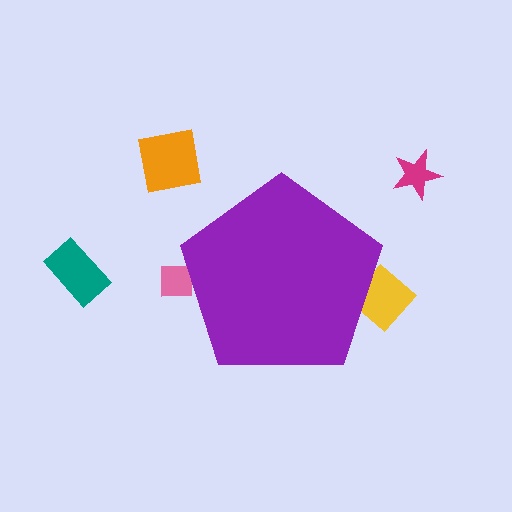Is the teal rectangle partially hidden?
No, the teal rectangle is fully visible.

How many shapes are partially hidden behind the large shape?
2 shapes are partially hidden.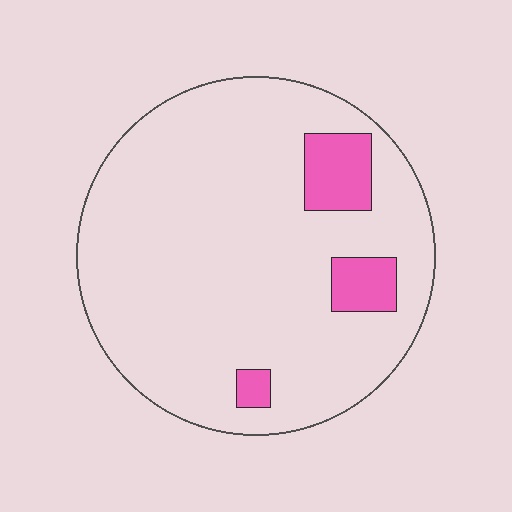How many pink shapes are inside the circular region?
3.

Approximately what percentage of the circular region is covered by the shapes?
Approximately 10%.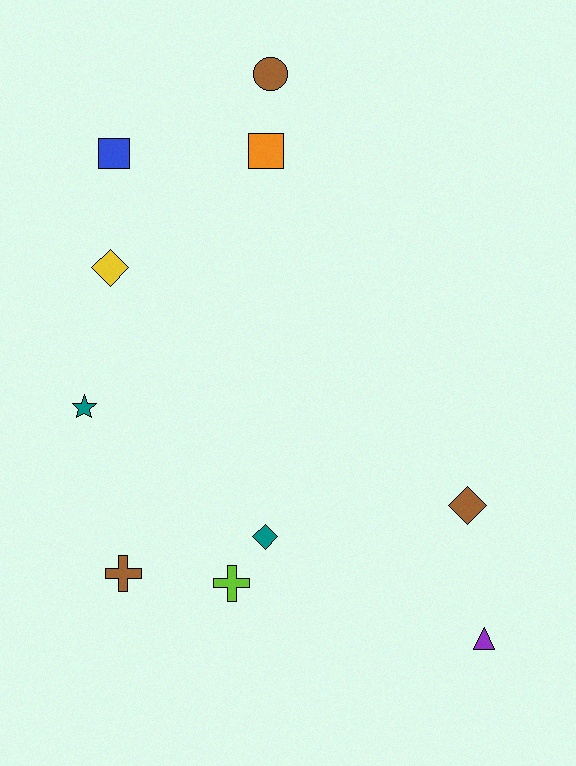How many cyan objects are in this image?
There are no cyan objects.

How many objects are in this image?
There are 10 objects.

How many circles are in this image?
There is 1 circle.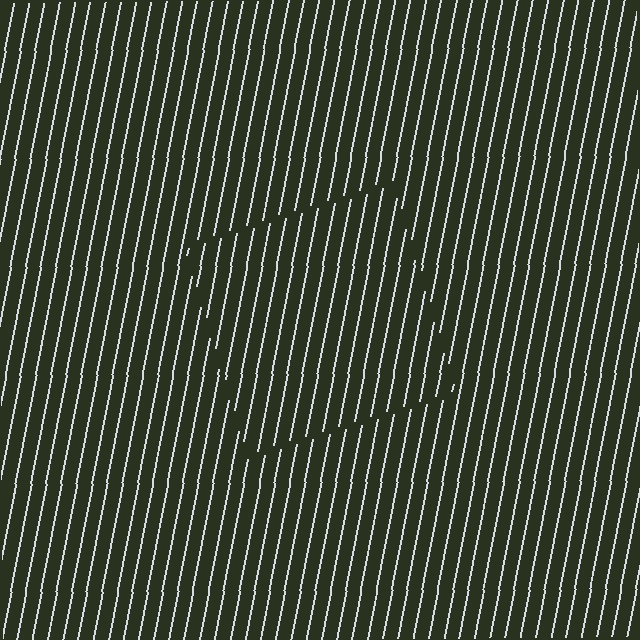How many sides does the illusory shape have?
4 sides — the line-ends trace a square.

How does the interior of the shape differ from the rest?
The interior of the shape contains the same grating, shifted by half a period — the contour is defined by the phase discontinuity where line-ends from the inner and outer gratings abut.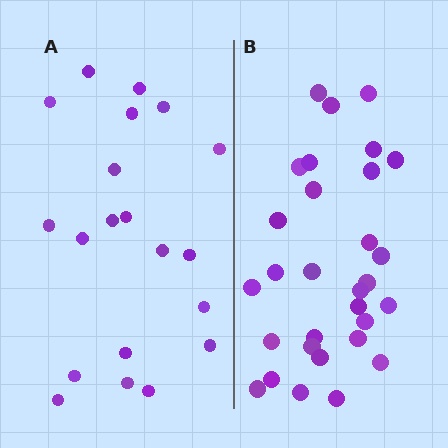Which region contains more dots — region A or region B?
Region B (the right region) has more dots.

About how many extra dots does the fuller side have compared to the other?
Region B has roughly 10 or so more dots than region A.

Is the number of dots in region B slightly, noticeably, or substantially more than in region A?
Region B has substantially more. The ratio is roughly 1.5 to 1.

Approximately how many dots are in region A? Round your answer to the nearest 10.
About 20 dots.